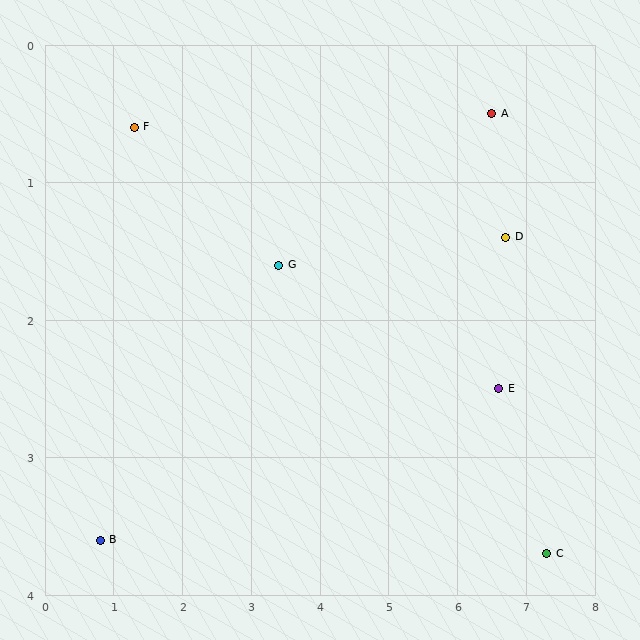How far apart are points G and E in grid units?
Points G and E are about 3.3 grid units apart.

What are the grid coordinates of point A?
Point A is at approximately (6.5, 0.5).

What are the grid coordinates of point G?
Point G is at approximately (3.4, 1.6).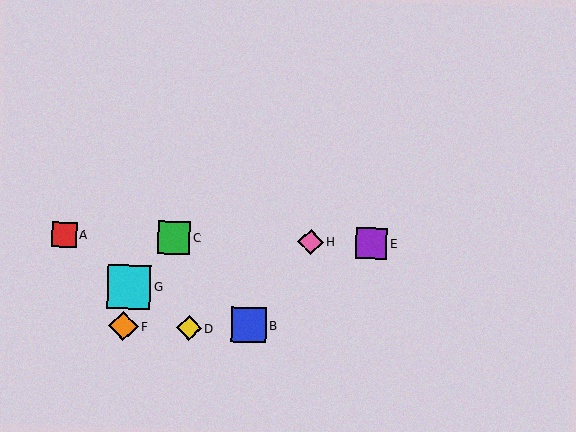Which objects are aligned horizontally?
Objects A, C, E, H are aligned horizontally.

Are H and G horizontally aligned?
No, H is at y≈242 and G is at y≈287.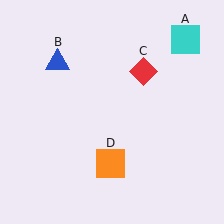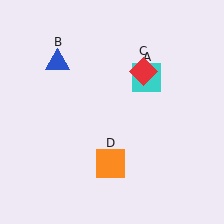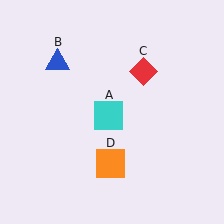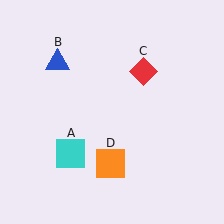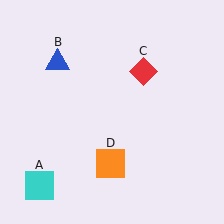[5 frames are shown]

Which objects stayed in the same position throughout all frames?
Blue triangle (object B) and red diamond (object C) and orange square (object D) remained stationary.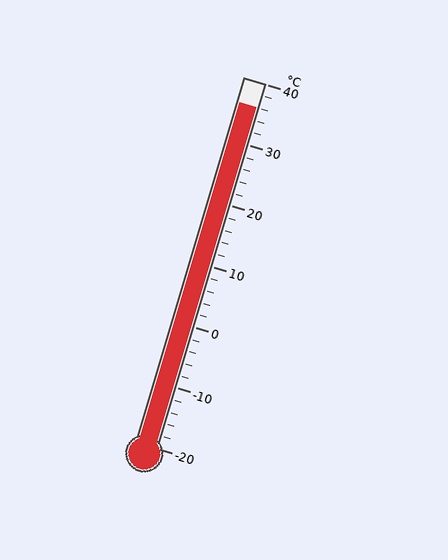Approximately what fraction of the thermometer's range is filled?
The thermometer is filled to approximately 95% of its range.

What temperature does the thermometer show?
The thermometer shows approximately 36°C.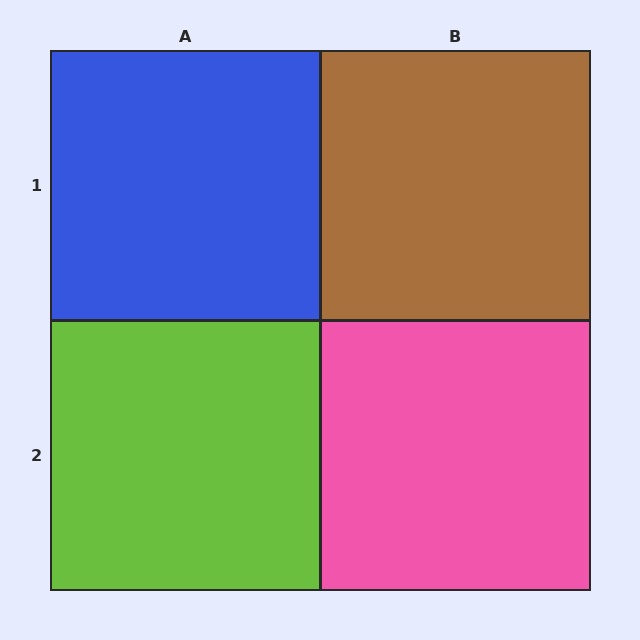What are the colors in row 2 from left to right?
Lime, pink.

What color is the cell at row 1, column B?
Brown.